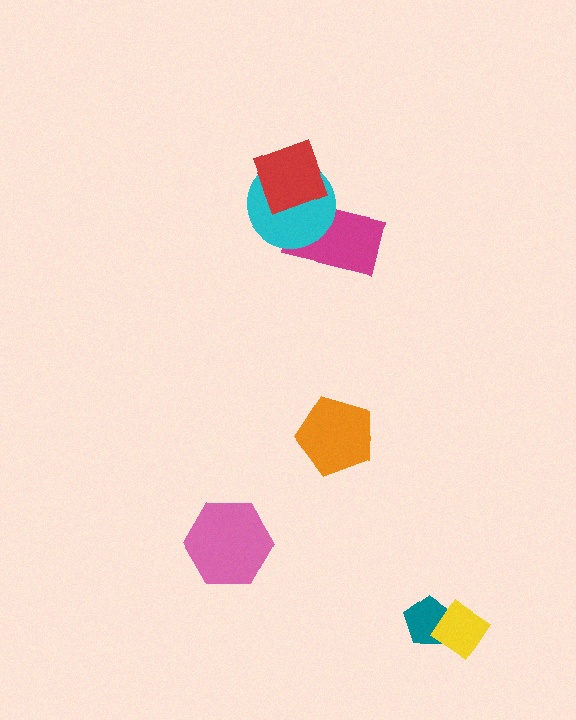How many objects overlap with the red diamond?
2 objects overlap with the red diamond.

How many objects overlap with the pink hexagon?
0 objects overlap with the pink hexagon.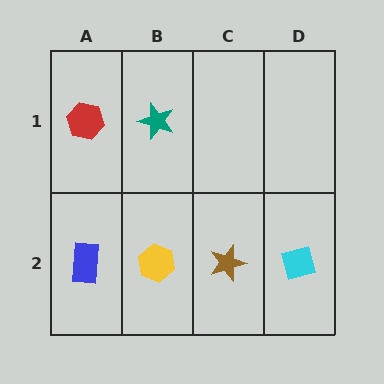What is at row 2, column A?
A blue rectangle.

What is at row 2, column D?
A cyan square.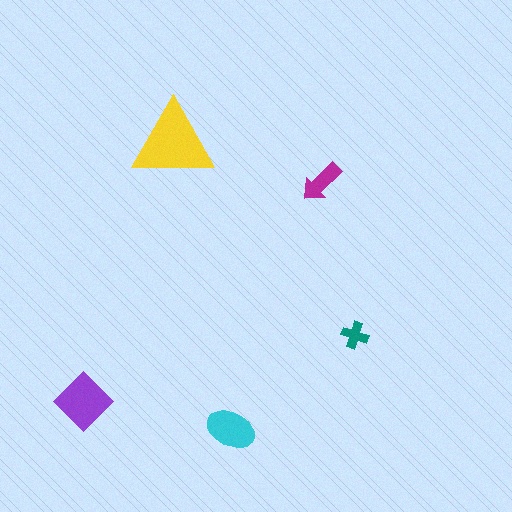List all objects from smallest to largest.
The teal cross, the magenta arrow, the cyan ellipse, the purple diamond, the yellow triangle.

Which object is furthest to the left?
The purple diamond is leftmost.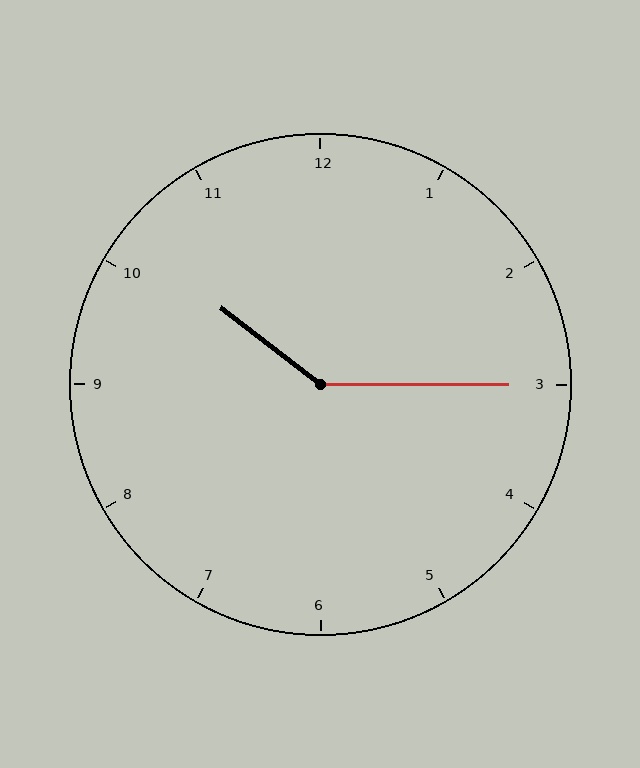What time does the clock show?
10:15.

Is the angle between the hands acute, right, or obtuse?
It is obtuse.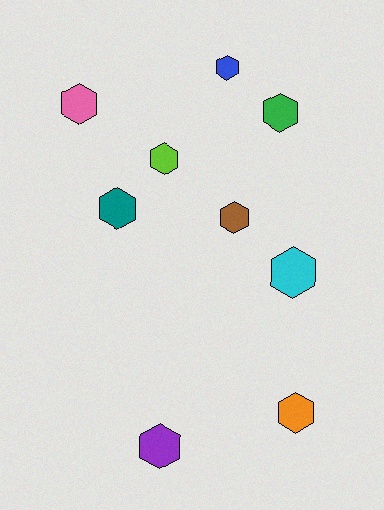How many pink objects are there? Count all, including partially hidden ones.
There is 1 pink object.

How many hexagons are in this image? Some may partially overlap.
There are 9 hexagons.